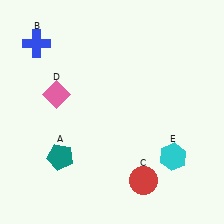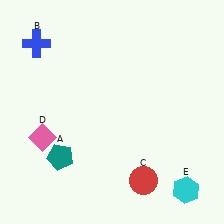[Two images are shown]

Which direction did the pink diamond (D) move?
The pink diamond (D) moved down.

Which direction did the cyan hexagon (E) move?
The cyan hexagon (E) moved down.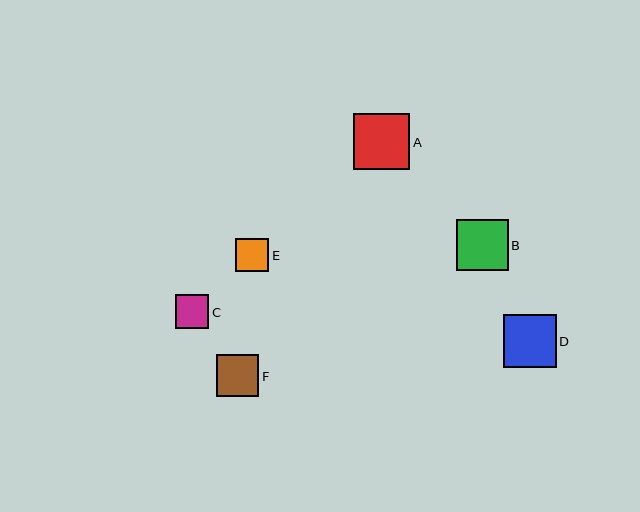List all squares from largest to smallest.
From largest to smallest: A, D, B, F, C, E.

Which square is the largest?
Square A is the largest with a size of approximately 56 pixels.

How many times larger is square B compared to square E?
Square B is approximately 1.6 times the size of square E.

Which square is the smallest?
Square E is the smallest with a size of approximately 33 pixels.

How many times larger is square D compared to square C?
Square D is approximately 1.6 times the size of square C.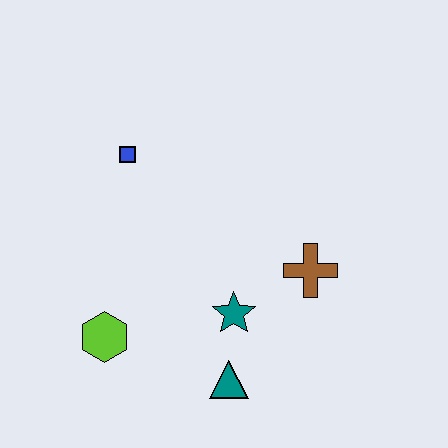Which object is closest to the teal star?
The teal triangle is closest to the teal star.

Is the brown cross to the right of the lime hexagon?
Yes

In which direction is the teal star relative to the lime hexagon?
The teal star is to the right of the lime hexagon.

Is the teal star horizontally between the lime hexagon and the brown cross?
Yes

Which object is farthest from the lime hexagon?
The brown cross is farthest from the lime hexagon.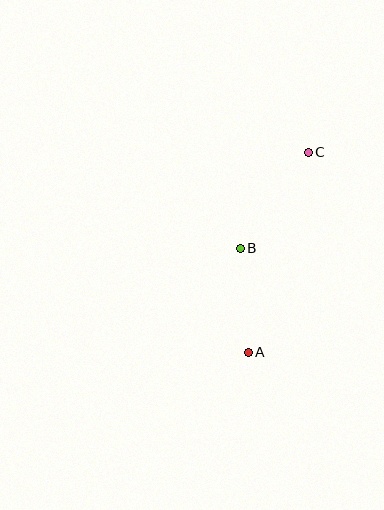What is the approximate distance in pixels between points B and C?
The distance between B and C is approximately 118 pixels.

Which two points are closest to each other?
Points A and B are closest to each other.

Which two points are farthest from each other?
Points A and C are farthest from each other.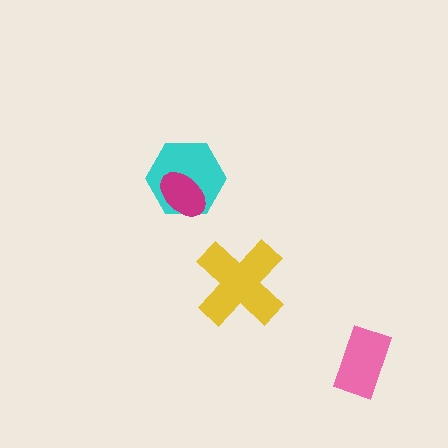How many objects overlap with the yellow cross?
0 objects overlap with the yellow cross.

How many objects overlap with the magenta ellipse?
1 object overlaps with the magenta ellipse.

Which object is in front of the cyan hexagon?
The magenta ellipse is in front of the cyan hexagon.